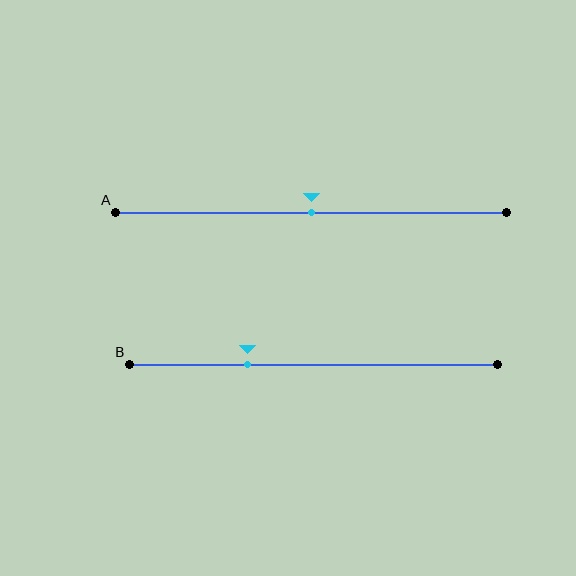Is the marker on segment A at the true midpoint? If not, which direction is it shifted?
Yes, the marker on segment A is at the true midpoint.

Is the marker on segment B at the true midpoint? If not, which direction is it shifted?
No, the marker on segment B is shifted to the left by about 18% of the segment length.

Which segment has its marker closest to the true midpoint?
Segment A has its marker closest to the true midpoint.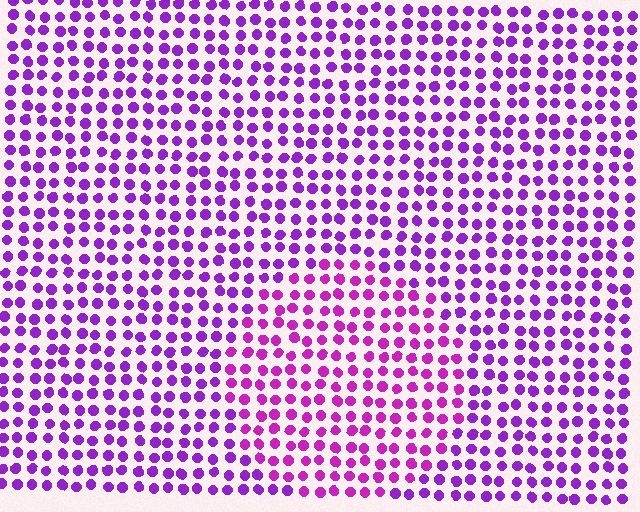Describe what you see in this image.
The image is filled with small purple elements in a uniform arrangement. A circle-shaped region is visible where the elements are tinted to a slightly different hue, forming a subtle color boundary.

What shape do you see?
I see a circle.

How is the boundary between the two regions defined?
The boundary is defined purely by a slight shift in hue (about 25 degrees). Spacing, size, and orientation are identical on both sides.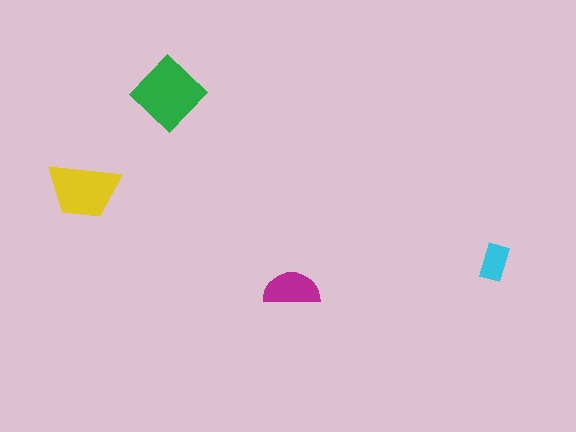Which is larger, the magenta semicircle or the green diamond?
The green diamond.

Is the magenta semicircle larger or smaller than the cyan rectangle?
Larger.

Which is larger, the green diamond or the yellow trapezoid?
The green diamond.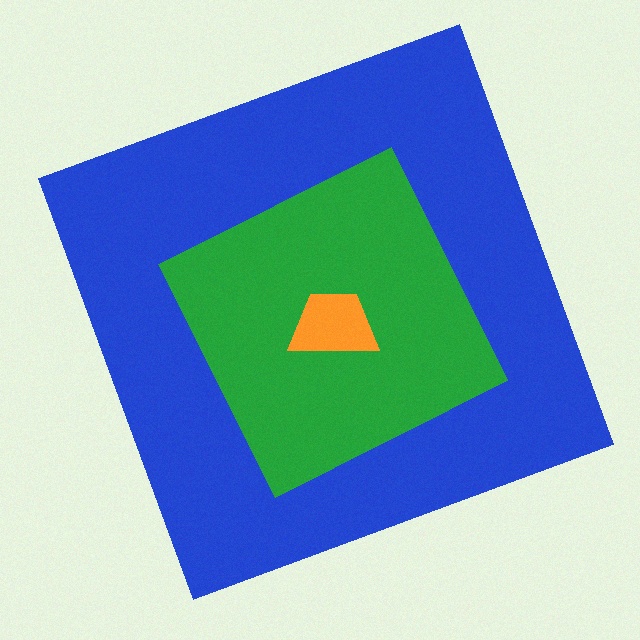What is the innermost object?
The orange trapezoid.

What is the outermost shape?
The blue square.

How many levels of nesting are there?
3.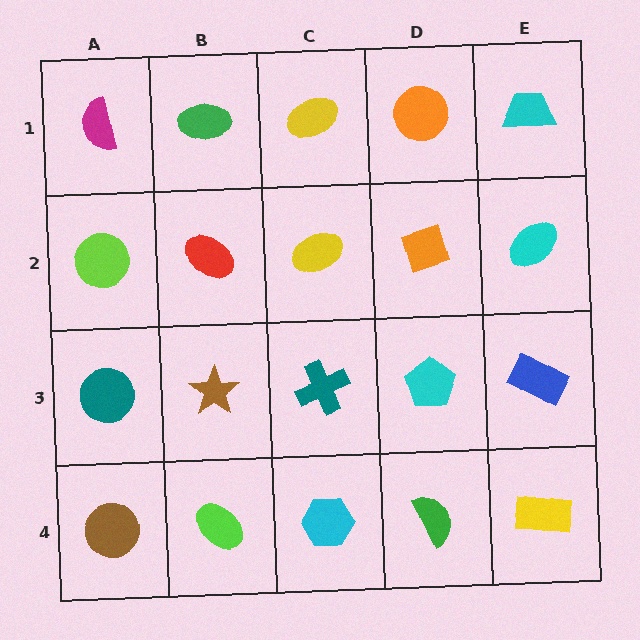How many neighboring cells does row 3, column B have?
4.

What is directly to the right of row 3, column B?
A teal cross.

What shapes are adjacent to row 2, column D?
An orange circle (row 1, column D), a cyan pentagon (row 3, column D), a yellow ellipse (row 2, column C), a cyan ellipse (row 2, column E).